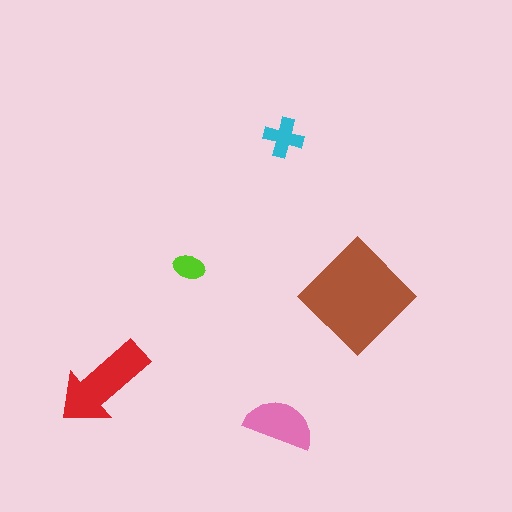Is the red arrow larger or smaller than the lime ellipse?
Larger.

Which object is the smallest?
The lime ellipse.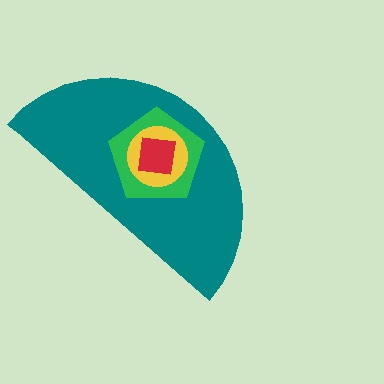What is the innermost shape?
The red square.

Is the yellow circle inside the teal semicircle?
Yes.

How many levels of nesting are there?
4.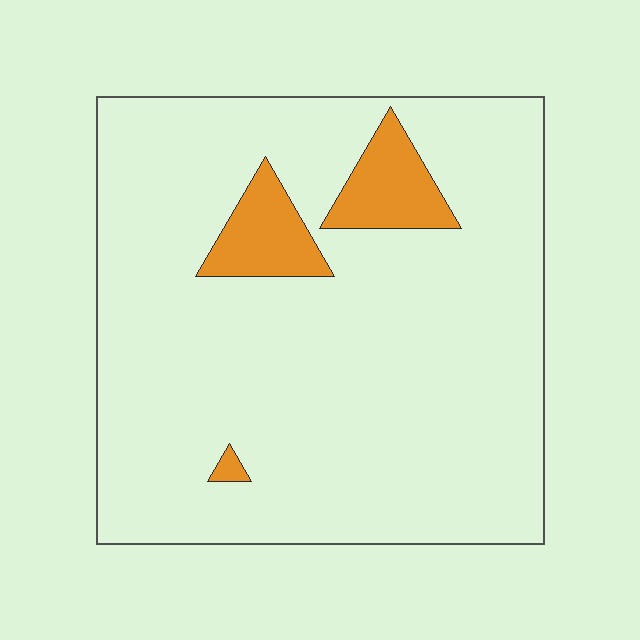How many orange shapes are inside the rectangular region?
3.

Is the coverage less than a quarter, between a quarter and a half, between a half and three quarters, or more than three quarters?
Less than a quarter.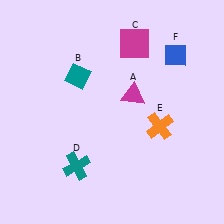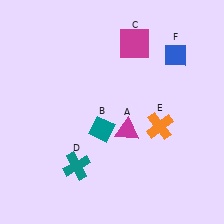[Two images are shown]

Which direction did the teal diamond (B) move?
The teal diamond (B) moved down.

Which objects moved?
The objects that moved are: the magenta triangle (A), the teal diamond (B).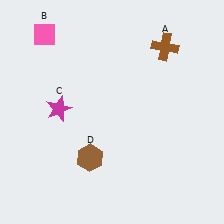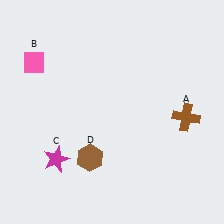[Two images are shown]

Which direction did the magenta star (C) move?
The magenta star (C) moved down.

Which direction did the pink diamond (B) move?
The pink diamond (B) moved down.